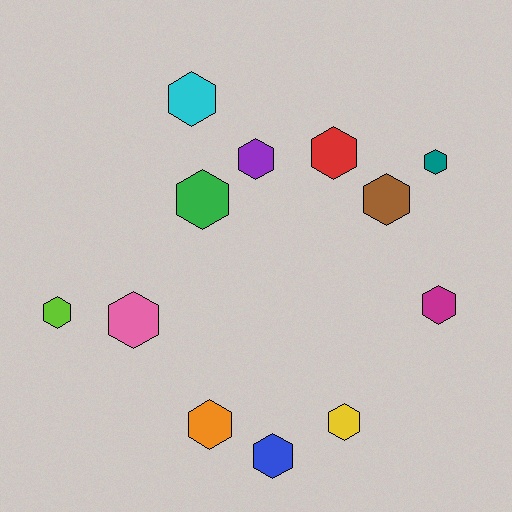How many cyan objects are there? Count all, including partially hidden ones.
There is 1 cyan object.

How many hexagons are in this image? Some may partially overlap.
There are 12 hexagons.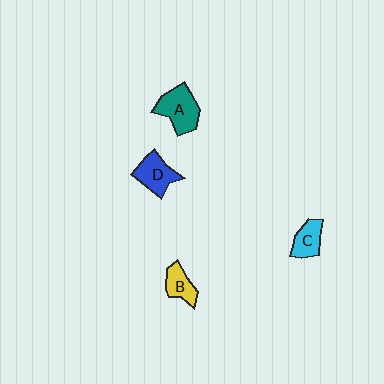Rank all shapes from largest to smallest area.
From largest to smallest: A (teal), D (blue), C (cyan), B (yellow).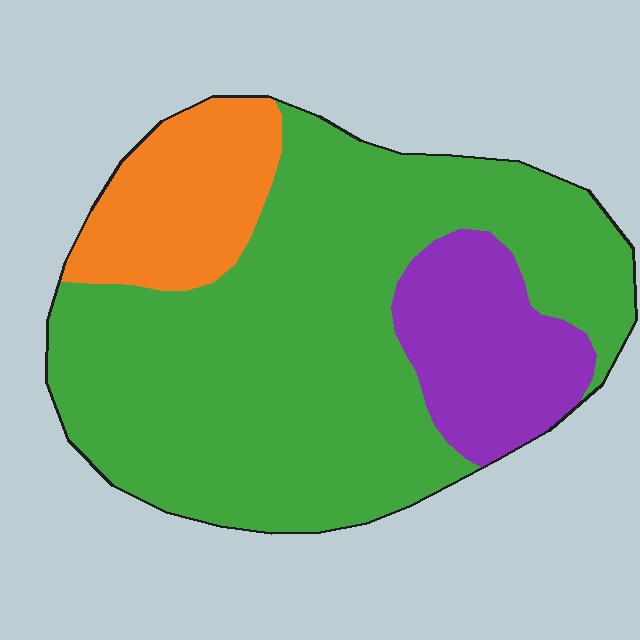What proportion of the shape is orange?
Orange takes up about one sixth (1/6) of the shape.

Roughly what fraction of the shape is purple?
Purple covers around 15% of the shape.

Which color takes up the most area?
Green, at roughly 70%.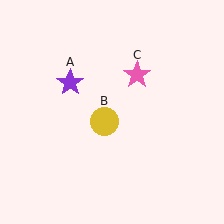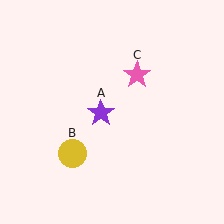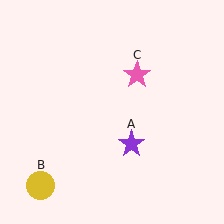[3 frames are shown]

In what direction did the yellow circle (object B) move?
The yellow circle (object B) moved down and to the left.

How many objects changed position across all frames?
2 objects changed position: purple star (object A), yellow circle (object B).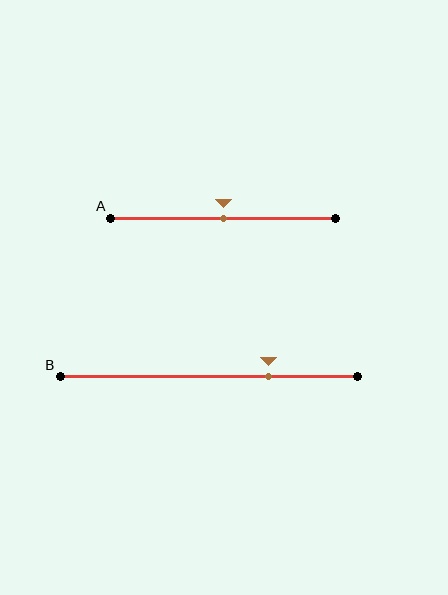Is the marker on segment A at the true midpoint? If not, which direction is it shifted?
Yes, the marker on segment A is at the true midpoint.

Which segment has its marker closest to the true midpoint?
Segment A has its marker closest to the true midpoint.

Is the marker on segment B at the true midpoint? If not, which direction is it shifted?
No, the marker on segment B is shifted to the right by about 20% of the segment length.